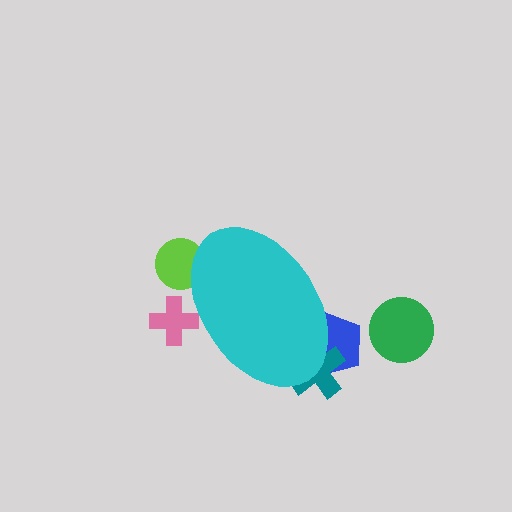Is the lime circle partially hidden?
Yes, the lime circle is partially hidden behind the cyan ellipse.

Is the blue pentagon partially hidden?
Yes, the blue pentagon is partially hidden behind the cyan ellipse.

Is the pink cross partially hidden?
Yes, the pink cross is partially hidden behind the cyan ellipse.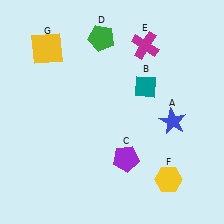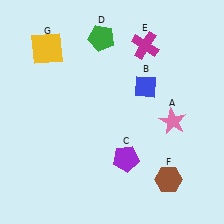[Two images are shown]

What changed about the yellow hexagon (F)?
In Image 1, F is yellow. In Image 2, it changed to brown.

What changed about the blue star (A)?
In Image 1, A is blue. In Image 2, it changed to pink.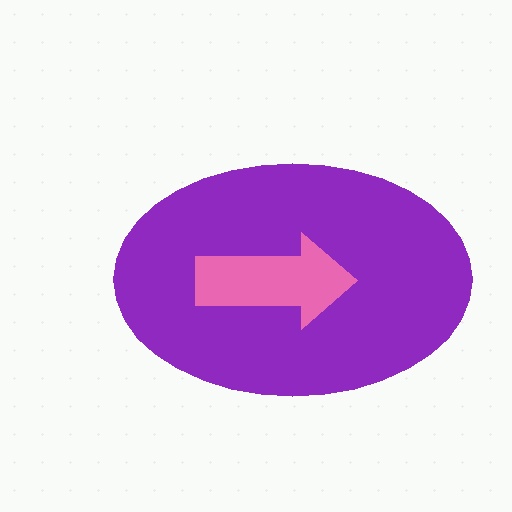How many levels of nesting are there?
2.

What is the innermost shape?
The pink arrow.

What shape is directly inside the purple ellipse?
The pink arrow.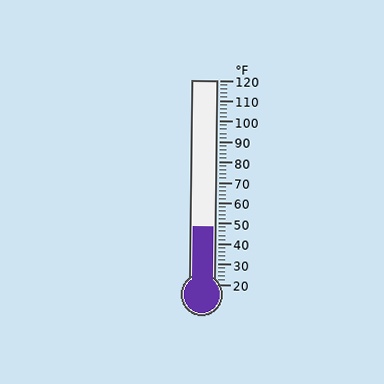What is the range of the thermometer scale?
The thermometer scale ranges from 20°F to 120°F.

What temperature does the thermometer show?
The thermometer shows approximately 48°F.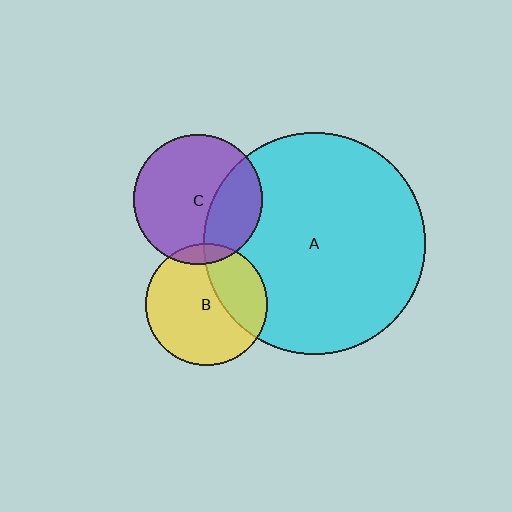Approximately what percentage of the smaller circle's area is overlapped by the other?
Approximately 30%.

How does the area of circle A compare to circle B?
Approximately 3.3 times.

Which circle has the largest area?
Circle A (cyan).